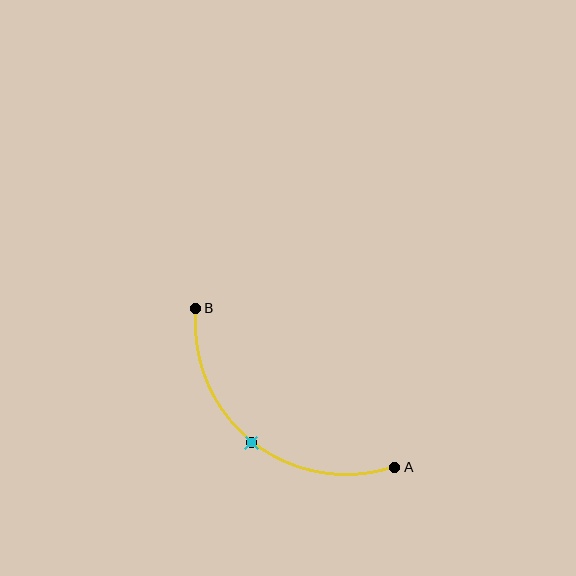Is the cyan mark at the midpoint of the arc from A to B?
Yes. The cyan mark lies on the arc at equal arc-length from both A and B — it is the arc midpoint.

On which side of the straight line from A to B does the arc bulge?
The arc bulges below and to the left of the straight line connecting A and B.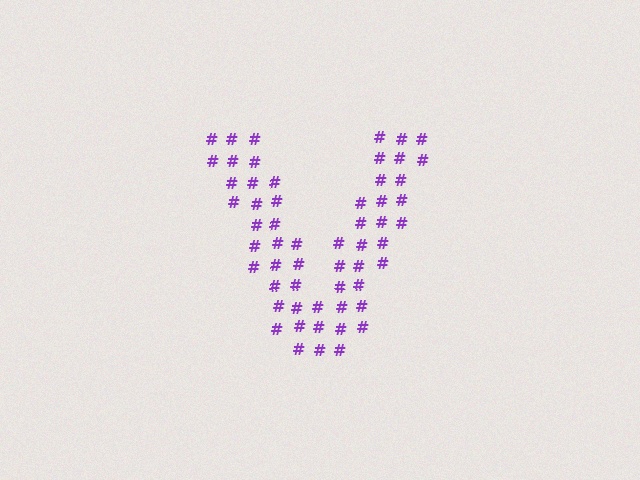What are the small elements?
The small elements are hash symbols.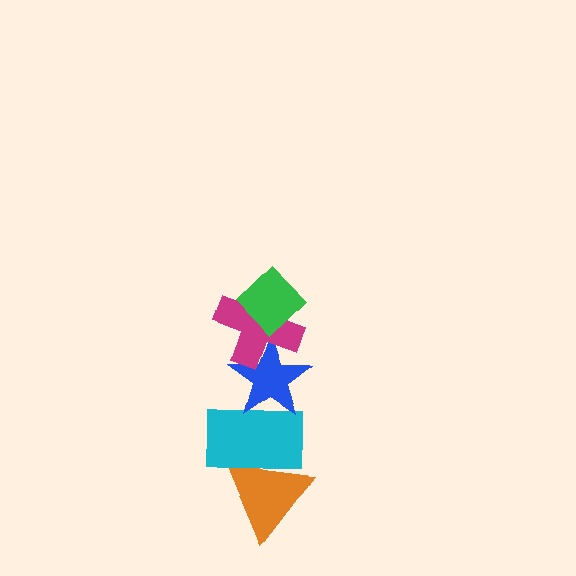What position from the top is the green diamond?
The green diamond is 1st from the top.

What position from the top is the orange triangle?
The orange triangle is 5th from the top.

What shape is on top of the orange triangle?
The cyan rectangle is on top of the orange triangle.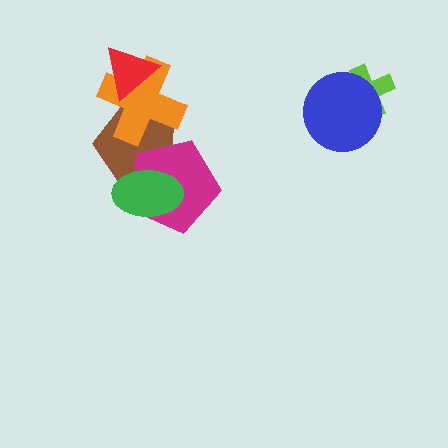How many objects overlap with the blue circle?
1 object overlaps with the blue circle.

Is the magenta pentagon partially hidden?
Yes, it is partially covered by another shape.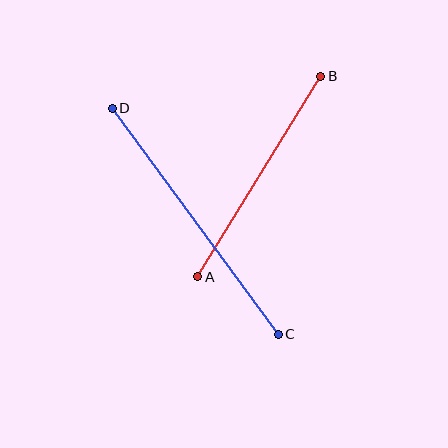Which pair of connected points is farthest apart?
Points C and D are farthest apart.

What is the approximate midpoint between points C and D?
The midpoint is at approximately (195, 221) pixels.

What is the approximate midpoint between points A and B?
The midpoint is at approximately (259, 177) pixels.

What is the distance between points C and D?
The distance is approximately 280 pixels.